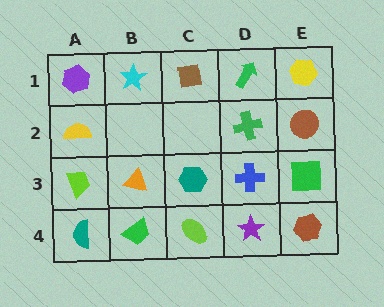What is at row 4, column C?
A lime ellipse.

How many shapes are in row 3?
5 shapes.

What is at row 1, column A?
A purple hexagon.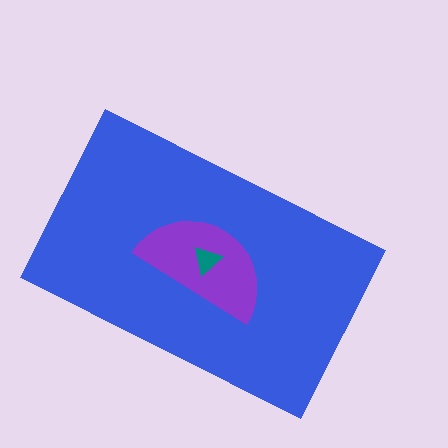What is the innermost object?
The teal triangle.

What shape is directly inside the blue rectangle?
The purple semicircle.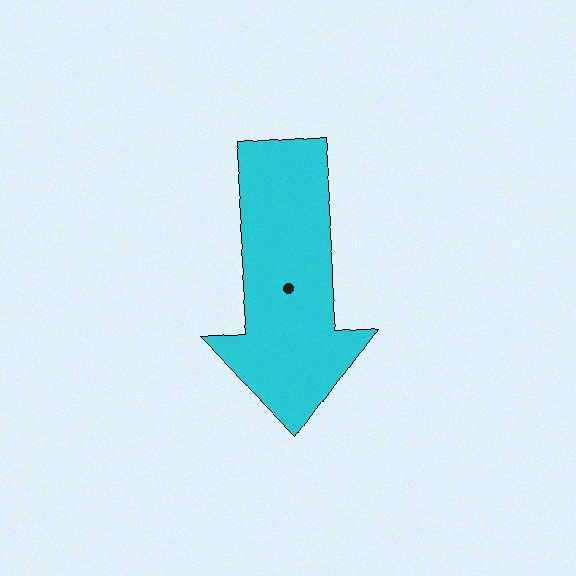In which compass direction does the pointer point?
South.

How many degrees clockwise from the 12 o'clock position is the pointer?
Approximately 175 degrees.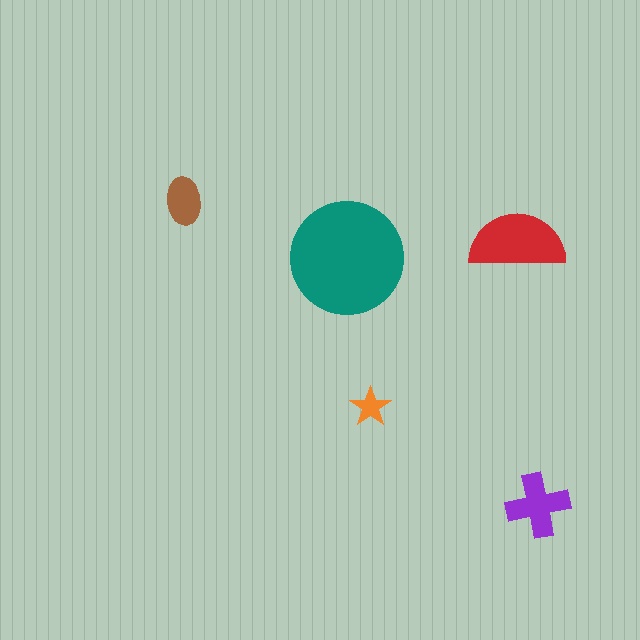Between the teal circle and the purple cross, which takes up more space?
The teal circle.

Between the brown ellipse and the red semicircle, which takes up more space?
The red semicircle.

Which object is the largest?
The teal circle.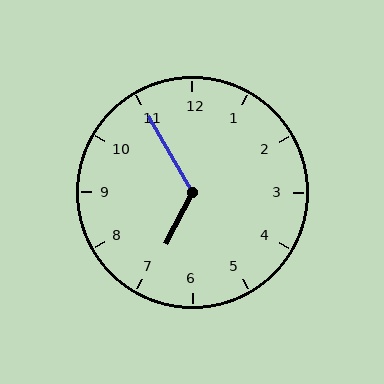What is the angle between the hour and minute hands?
Approximately 122 degrees.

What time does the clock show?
6:55.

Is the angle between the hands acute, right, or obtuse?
It is obtuse.